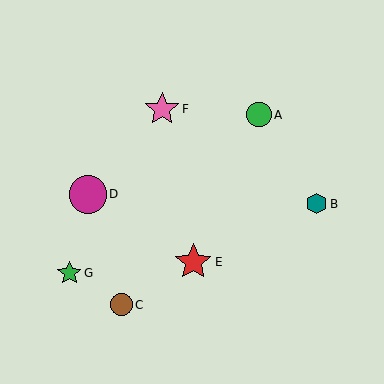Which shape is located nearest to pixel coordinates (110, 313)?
The brown circle (labeled C) at (121, 305) is nearest to that location.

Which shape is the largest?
The magenta circle (labeled D) is the largest.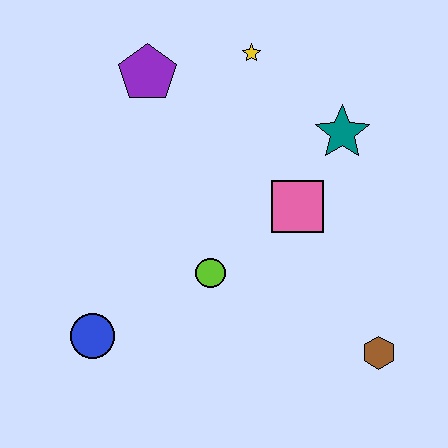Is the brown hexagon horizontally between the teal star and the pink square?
No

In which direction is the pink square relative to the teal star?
The pink square is below the teal star.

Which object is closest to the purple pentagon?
The yellow star is closest to the purple pentagon.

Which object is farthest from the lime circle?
The yellow star is farthest from the lime circle.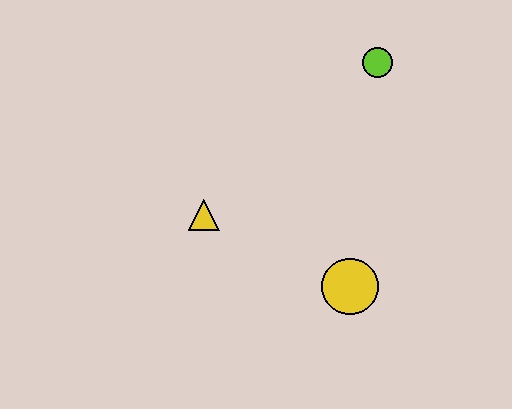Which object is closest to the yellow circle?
The yellow triangle is closest to the yellow circle.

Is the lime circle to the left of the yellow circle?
No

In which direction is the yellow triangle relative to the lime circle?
The yellow triangle is to the left of the lime circle.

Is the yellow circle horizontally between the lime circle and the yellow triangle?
Yes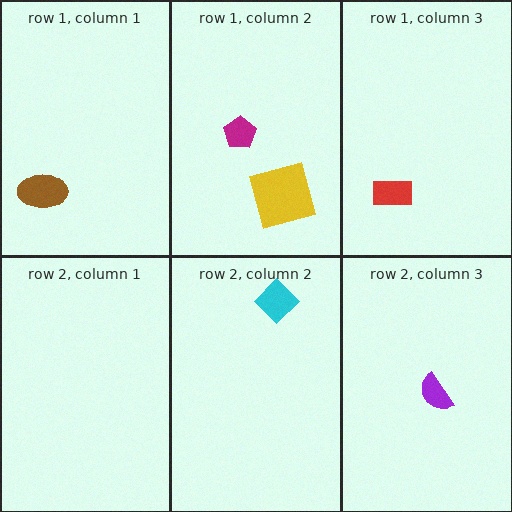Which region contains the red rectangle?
The row 1, column 3 region.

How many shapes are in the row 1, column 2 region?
2.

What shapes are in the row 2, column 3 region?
The purple semicircle.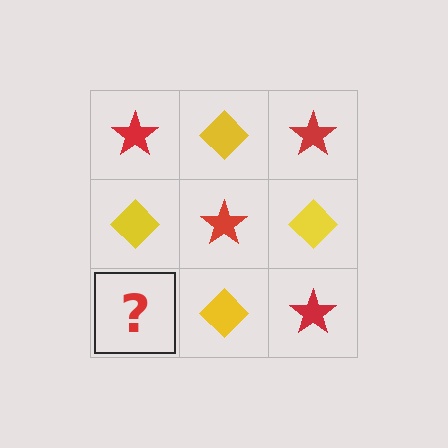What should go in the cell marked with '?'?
The missing cell should contain a red star.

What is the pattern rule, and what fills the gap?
The rule is that it alternates red star and yellow diamond in a checkerboard pattern. The gap should be filled with a red star.